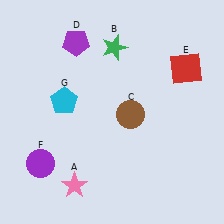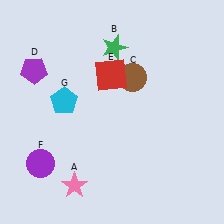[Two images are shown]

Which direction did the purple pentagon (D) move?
The purple pentagon (D) moved left.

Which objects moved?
The objects that moved are: the brown circle (C), the purple pentagon (D), the red square (E).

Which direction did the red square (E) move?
The red square (E) moved left.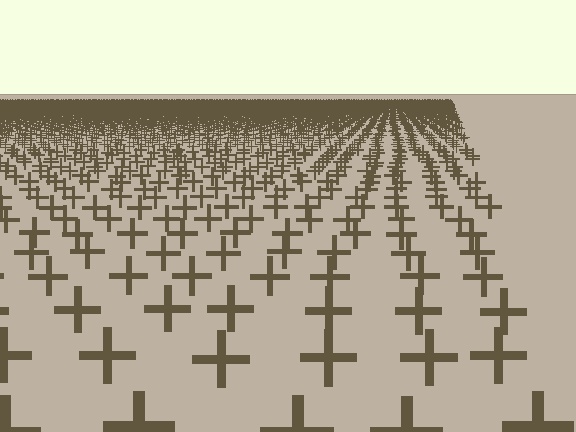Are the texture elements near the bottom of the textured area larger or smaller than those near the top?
Larger. Near the bottom, elements are closer to the viewer and appear at a bigger on-screen size.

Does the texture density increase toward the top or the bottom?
Density increases toward the top.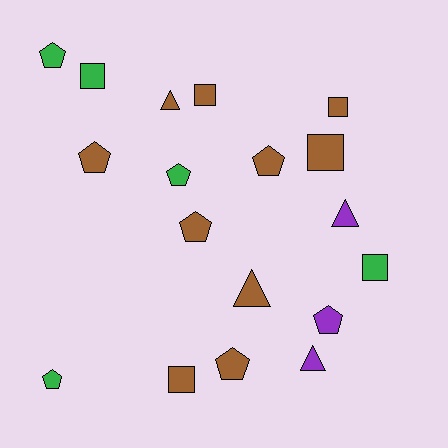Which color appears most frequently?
Brown, with 10 objects.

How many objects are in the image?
There are 18 objects.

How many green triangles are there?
There are no green triangles.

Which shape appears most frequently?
Pentagon, with 8 objects.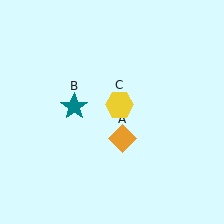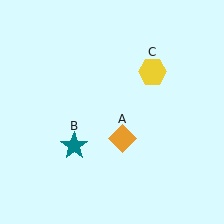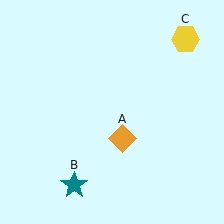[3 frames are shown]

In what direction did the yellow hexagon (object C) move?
The yellow hexagon (object C) moved up and to the right.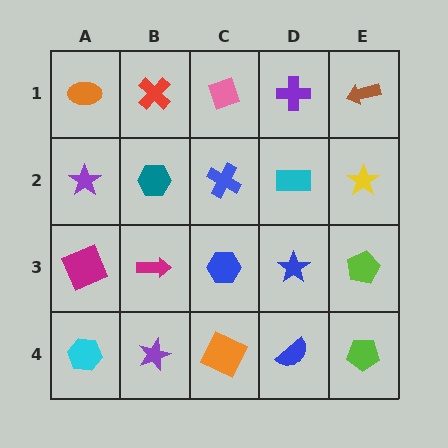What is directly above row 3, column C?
A blue cross.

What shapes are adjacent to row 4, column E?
A lime pentagon (row 3, column E), a blue semicircle (row 4, column D).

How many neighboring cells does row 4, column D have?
3.